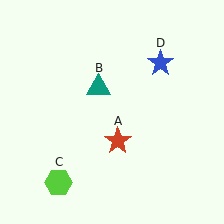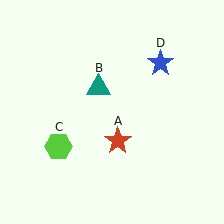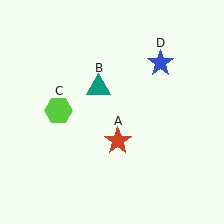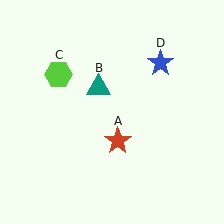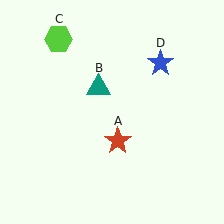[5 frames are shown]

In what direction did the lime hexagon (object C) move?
The lime hexagon (object C) moved up.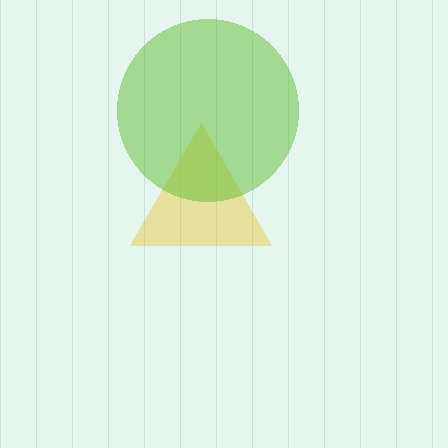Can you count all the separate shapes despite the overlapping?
Yes, there are 2 separate shapes.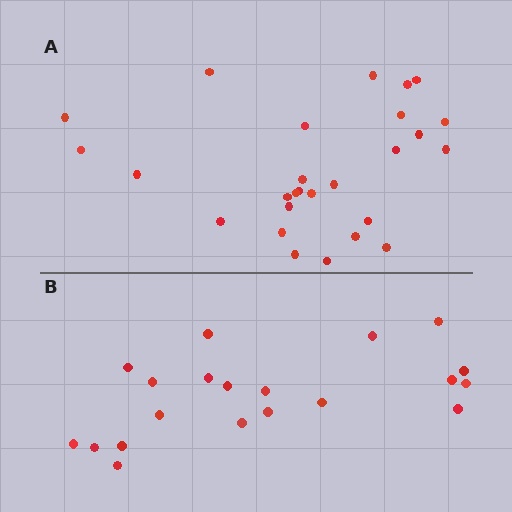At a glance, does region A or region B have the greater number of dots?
Region A (the top region) has more dots.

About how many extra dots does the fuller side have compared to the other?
Region A has roughly 8 or so more dots than region B.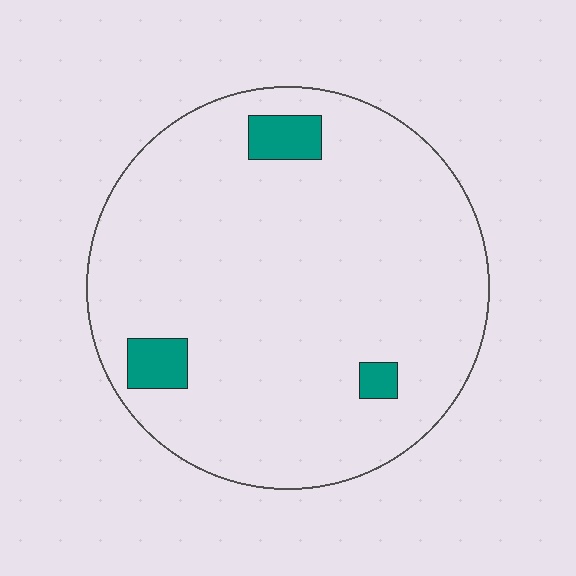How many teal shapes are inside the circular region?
3.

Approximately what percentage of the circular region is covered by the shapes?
Approximately 5%.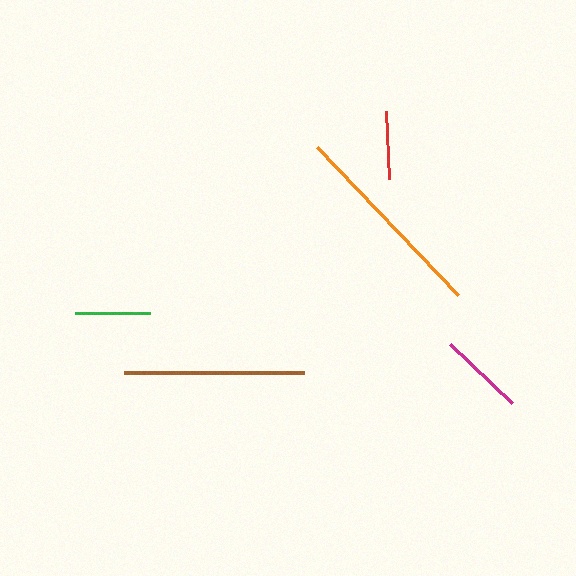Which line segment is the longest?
The orange line is the longest at approximately 205 pixels.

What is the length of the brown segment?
The brown segment is approximately 181 pixels long.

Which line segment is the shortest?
The red line is the shortest at approximately 68 pixels.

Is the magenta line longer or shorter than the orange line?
The orange line is longer than the magenta line.